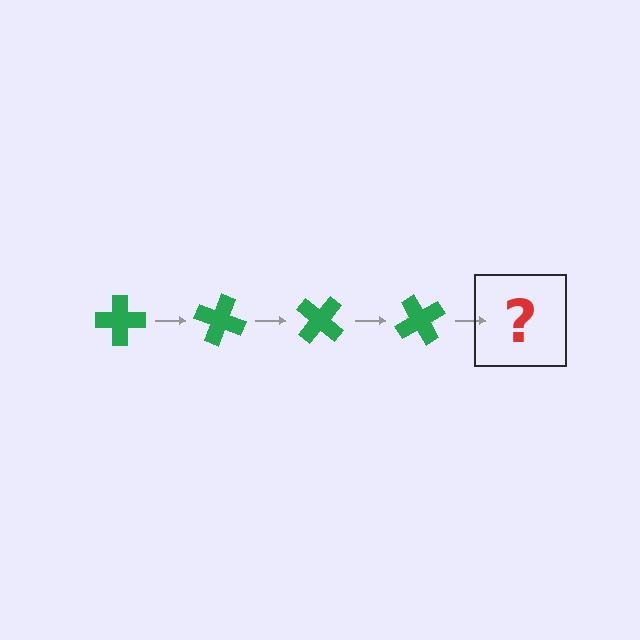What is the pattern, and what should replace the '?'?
The pattern is that the cross rotates 20 degrees each step. The '?' should be a green cross rotated 80 degrees.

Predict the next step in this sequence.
The next step is a green cross rotated 80 degrees.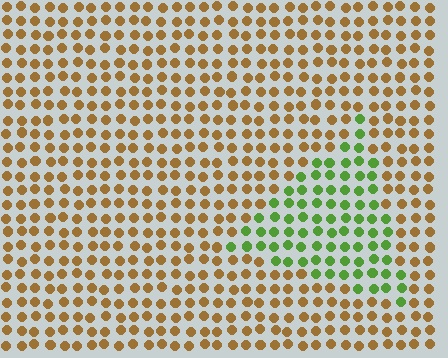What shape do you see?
I see a triangle.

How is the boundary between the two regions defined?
The boundary is defined purely by a slight shift in hue (about 68 degrees). Spacing, size, and orientation are identical on both sides.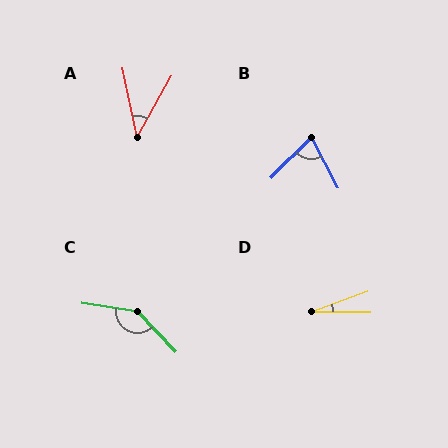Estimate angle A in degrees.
Approximately 41 degrees.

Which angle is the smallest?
D, at approximately 20 degrees.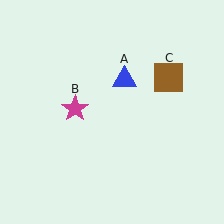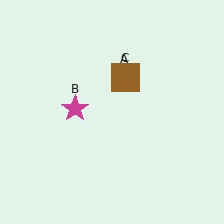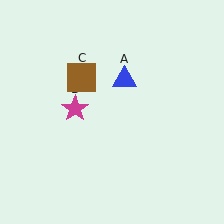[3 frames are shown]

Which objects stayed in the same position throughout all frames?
Blue triangle (object A) and magenta star (object B) remained stationary.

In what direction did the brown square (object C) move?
The brown square (object C) moved left.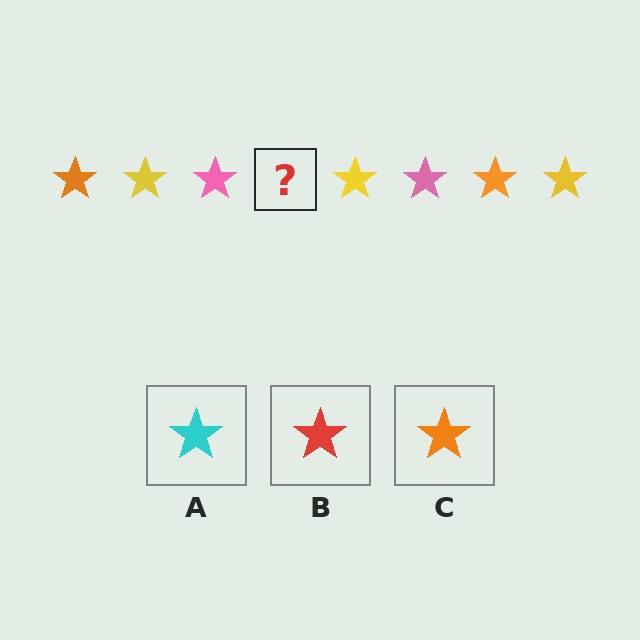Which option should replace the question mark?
Option C.